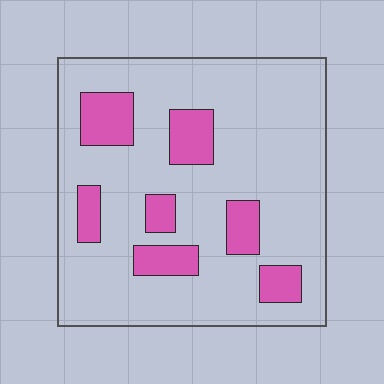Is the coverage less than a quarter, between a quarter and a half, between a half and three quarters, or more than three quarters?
Less than a quarter.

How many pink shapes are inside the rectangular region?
7.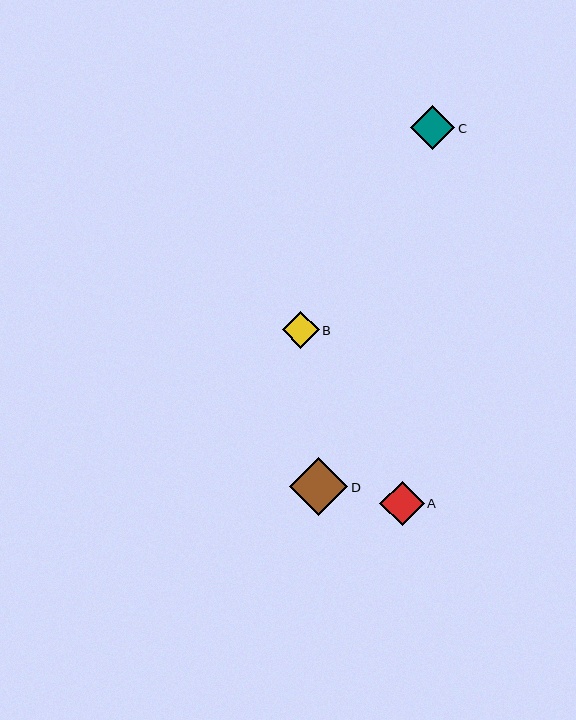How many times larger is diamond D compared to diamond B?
Diamond D is approximately 1.6 times the size of diamond B.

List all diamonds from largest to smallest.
From largest to smallest: D, A, C, B.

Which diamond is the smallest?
Diamond B is the smallest with a size of approximately 37 pixels.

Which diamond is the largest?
Diamond D is the largest with a size of approximately 58 pixels.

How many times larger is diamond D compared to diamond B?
Diamond D is approximately 1.6 times the size of diamond B.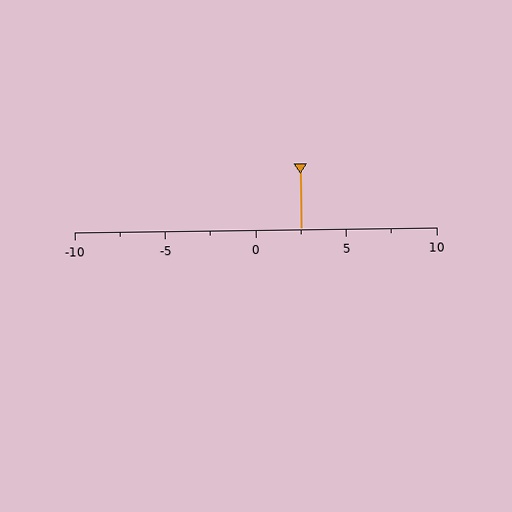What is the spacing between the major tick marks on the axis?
The major ticks are spaced 5 apart.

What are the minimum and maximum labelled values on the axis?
The axis runs from -10 to 10.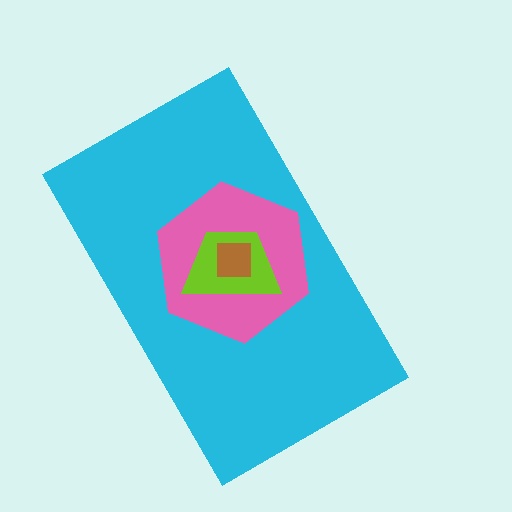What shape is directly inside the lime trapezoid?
The brown square.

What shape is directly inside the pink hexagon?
The lime trapezoid.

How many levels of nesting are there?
4.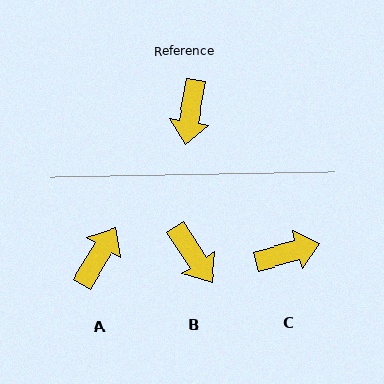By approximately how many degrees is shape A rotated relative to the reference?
Approximately 158 degrees counter-clockwise.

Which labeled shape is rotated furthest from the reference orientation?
A, about 158 degrees away.